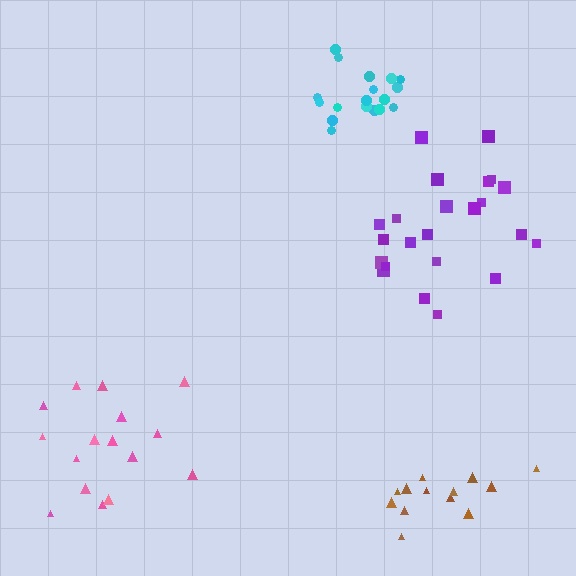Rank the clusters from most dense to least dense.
cyan, brown, purple, pink.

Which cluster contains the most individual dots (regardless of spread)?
Purple (23).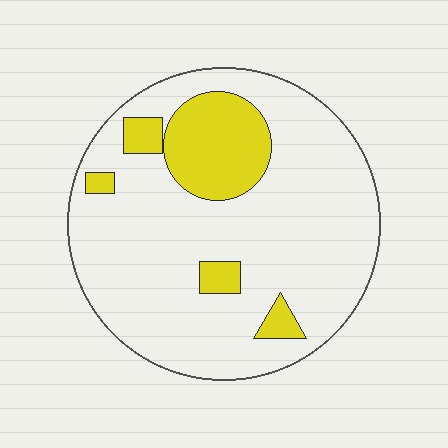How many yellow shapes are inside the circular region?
5.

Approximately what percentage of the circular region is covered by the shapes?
Approximately 20%.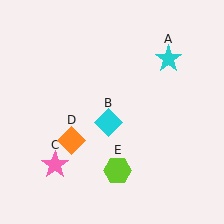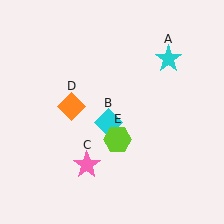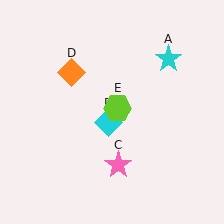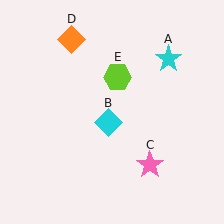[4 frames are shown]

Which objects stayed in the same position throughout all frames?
Cyan star (object A) and cyan diamond (object B) remained stationary.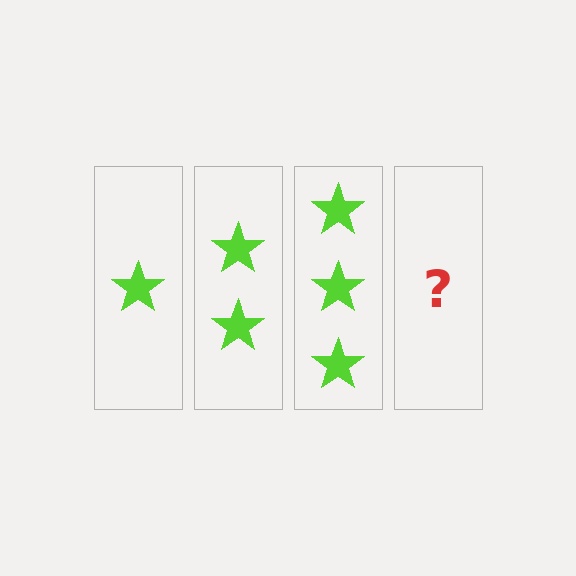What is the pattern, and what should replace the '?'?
The pattern is that each step adds one more star. The '?' should be 4 stars.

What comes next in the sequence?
The next element should be 4 stars.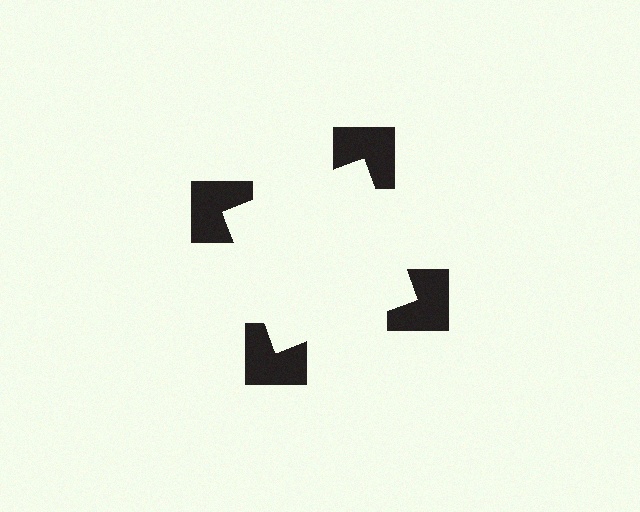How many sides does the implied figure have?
4 sides.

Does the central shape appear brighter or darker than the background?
It typically appears slightly brighter than the background, even though no actual brightness change is drawn.